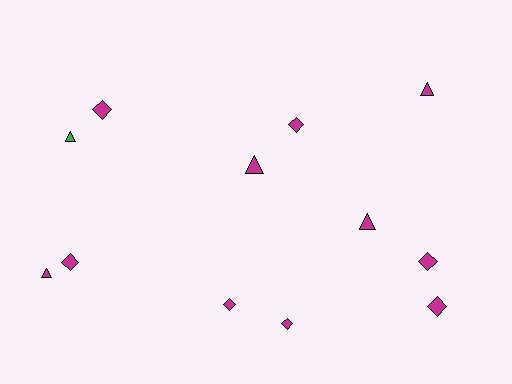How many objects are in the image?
There are 12 objects.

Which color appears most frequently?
Magenta, with 11 objects.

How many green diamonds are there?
There are no green diamonds.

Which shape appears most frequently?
Diamond, with 7 objects.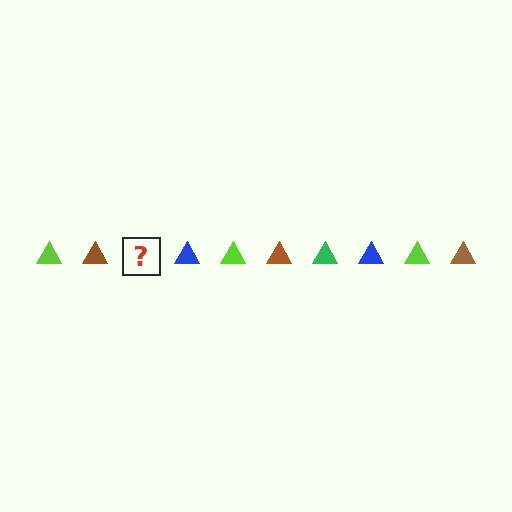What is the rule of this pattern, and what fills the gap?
The rule is that the pattern cycles through lime, brown, green, blue triangles. The gap should be filled with a green triangle.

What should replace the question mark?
The question mark should be replaced with a green triangle.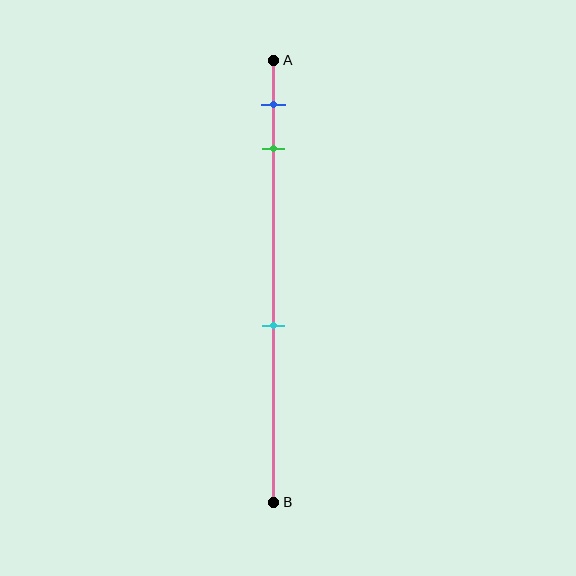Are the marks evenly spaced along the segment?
No, the marks are not evenly spaced.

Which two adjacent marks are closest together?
The blue and green marks are the closest adjacent pair.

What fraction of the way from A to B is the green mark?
The green mark is approximately 20% (0.2) of the way from A to B.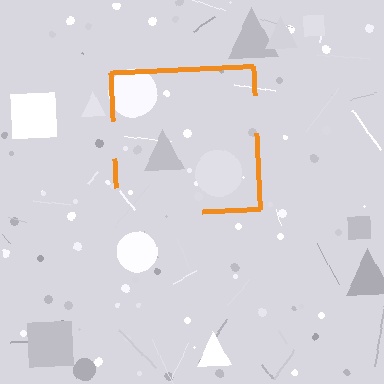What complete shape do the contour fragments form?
The contour fragments form a square.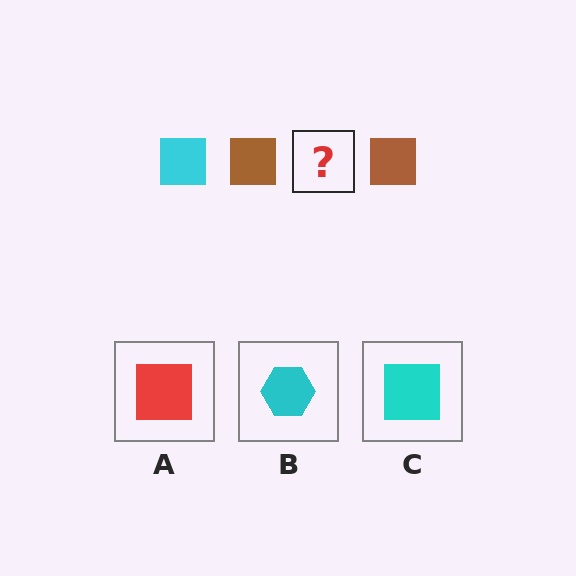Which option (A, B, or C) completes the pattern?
C.